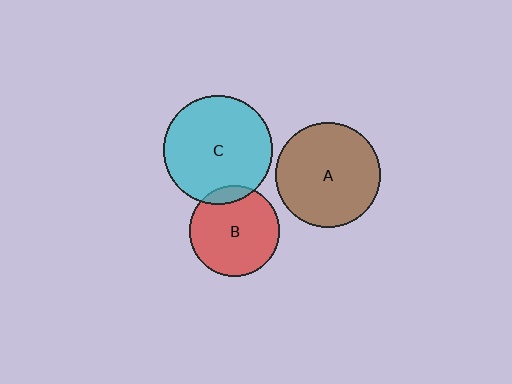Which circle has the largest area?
Circle C (cyan).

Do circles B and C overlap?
Yes.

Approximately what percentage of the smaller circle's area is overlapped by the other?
Approximately 10%.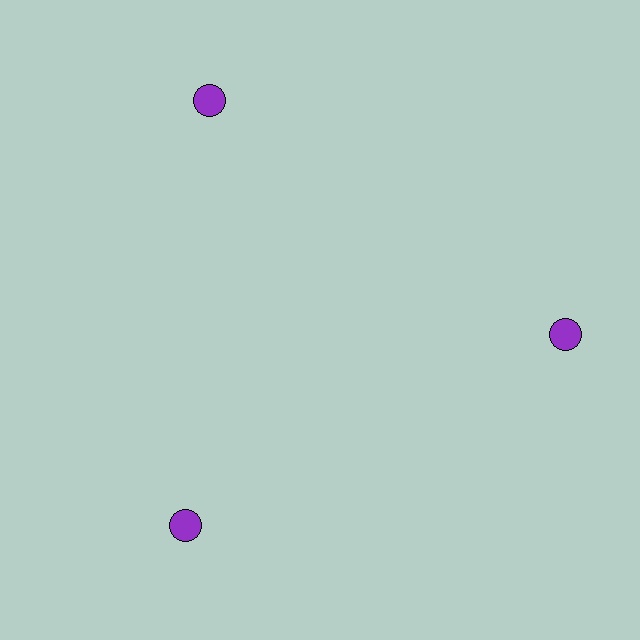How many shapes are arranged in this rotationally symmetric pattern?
There are 3 shapes, arranged in 3 groups of 1.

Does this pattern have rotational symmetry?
Yes, this pattern has 3-fold rotational symmetry. It looks the same after rotating 120 degrees around the center.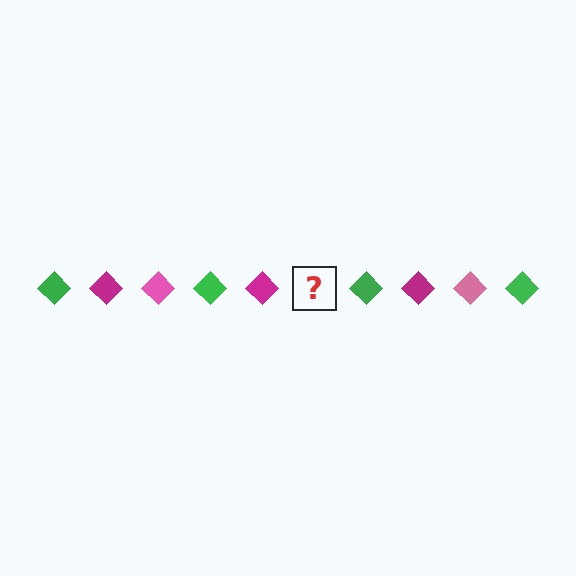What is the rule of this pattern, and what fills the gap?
The rule is that the pattern cycles through green, magenta, pink diamonds. The gap should be filled with a pink diamond.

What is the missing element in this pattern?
The missing element is a pink diamond.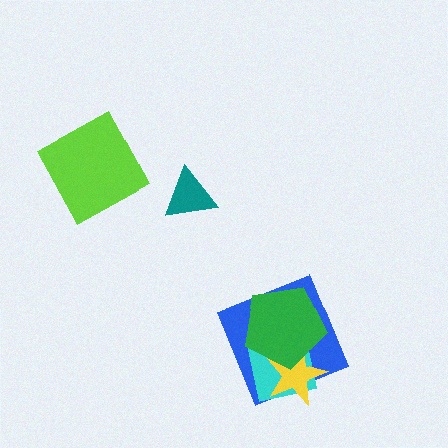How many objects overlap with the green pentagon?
3 objects overlap with the green pentagon.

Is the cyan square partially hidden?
Yes, it is partially covered by another shape.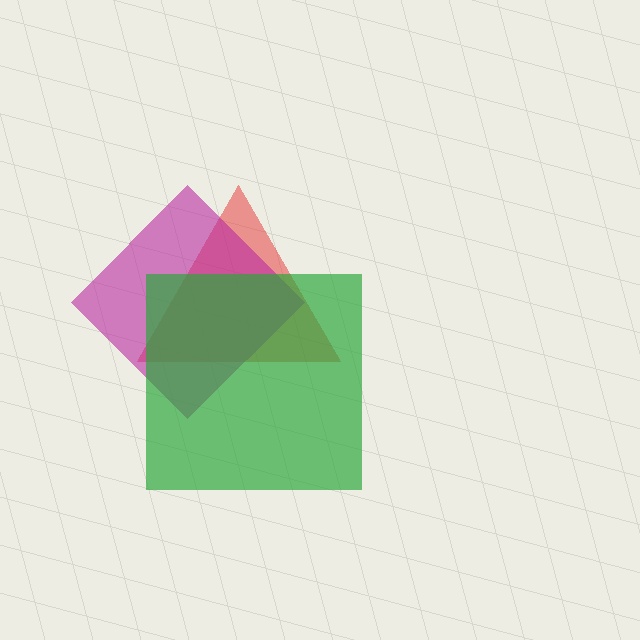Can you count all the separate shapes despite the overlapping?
Yes, there are 3 separate shapes.